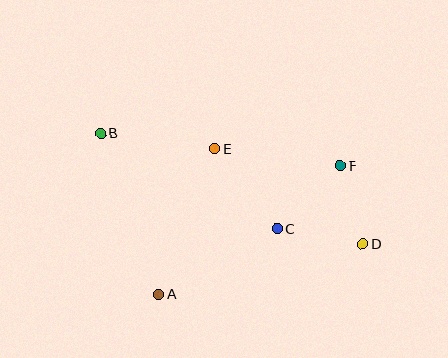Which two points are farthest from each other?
Points B and D are farthest from each other.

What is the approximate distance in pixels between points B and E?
The distance between B and E is approximately 115 pixels.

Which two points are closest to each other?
Points D and F are closest to each other.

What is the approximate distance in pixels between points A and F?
The distance between A and F is approximately 222 pixels.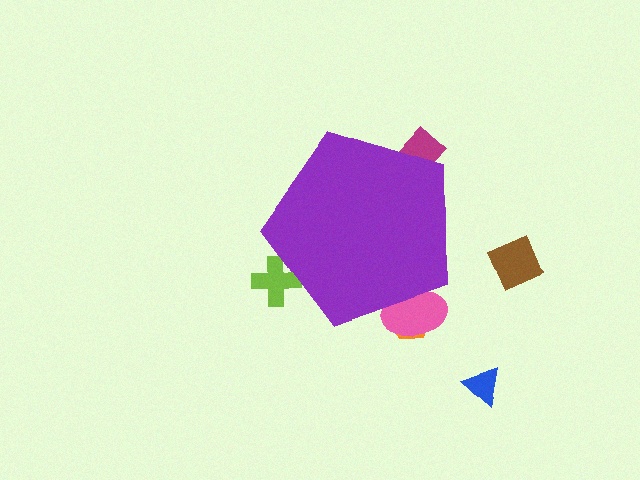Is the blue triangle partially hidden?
No, the blue triangle is fully visible.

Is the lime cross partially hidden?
Yes, the lime cross is partially hidden behind the purple pentagon.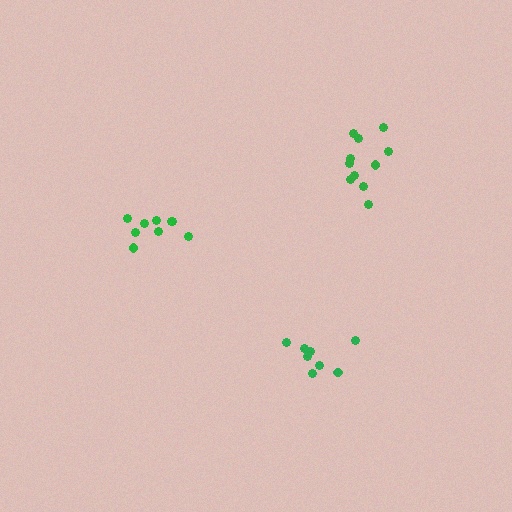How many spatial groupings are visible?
There are 3 spatial groupings.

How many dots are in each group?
Group 1: 11 dots, Group 2: 8 dots, Group 3: 9 dots (28 total).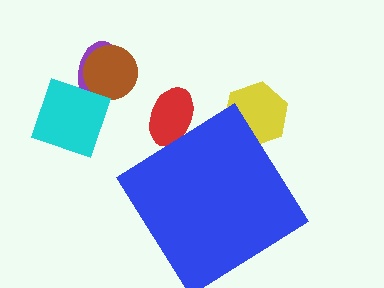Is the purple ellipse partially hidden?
No, the purple ellipse is fully visible.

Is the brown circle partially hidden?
No, the brown circle is fully visible.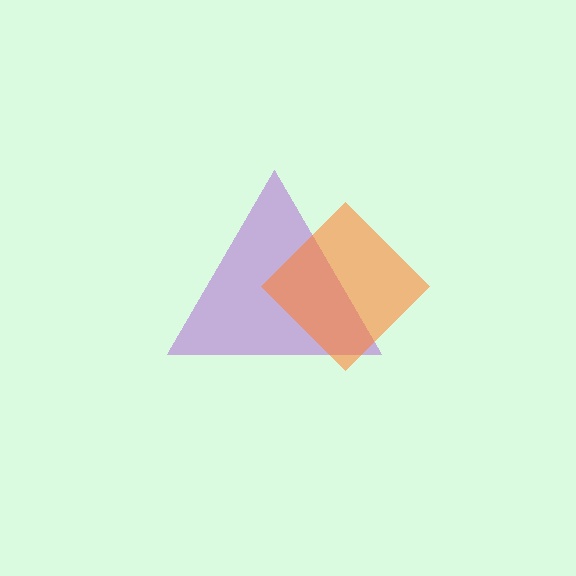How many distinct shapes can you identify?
There are 2 distinct shapes: a purple triangle, an orange diamond.